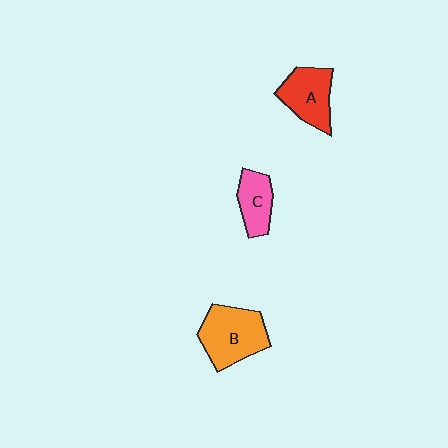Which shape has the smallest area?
Shape C (pink).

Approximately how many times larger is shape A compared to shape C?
Approximately 1.3 times.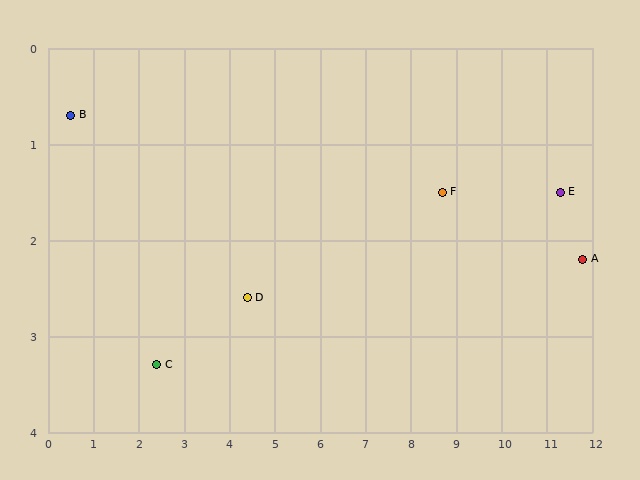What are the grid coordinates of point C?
Point C is at approximately (2.4, 3.3).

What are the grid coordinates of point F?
Point F is at approximately (8.7, 1.5).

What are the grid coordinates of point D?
Point D is at approximately (4.4, 2.6).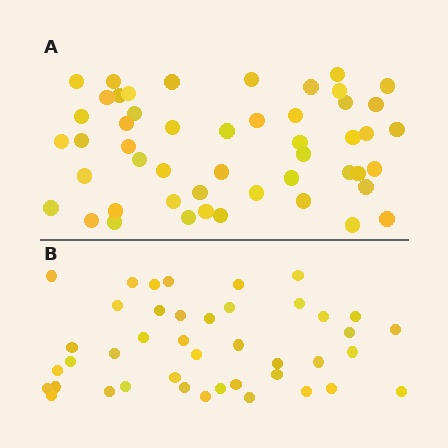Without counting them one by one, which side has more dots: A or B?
Region A (the top region) has more dots.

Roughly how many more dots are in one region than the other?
Region A has roughly 8 or so more dots than region B.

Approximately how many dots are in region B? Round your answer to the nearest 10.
About 40 dots. (The exact count is 42, which rounds to 40.)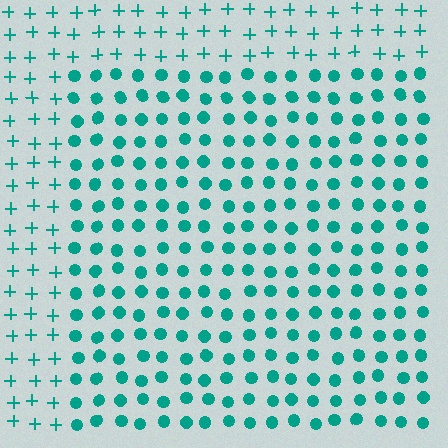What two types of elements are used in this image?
The image uses circles inside the rectangle region and plus signs outside it.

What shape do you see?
I see a rectangle.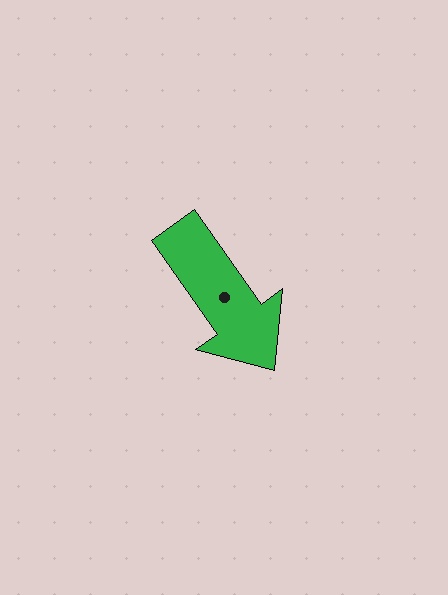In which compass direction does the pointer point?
Southeast.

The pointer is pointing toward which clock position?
Roughly 5 o'clock.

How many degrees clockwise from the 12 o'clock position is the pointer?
Approximately 145 degrees.